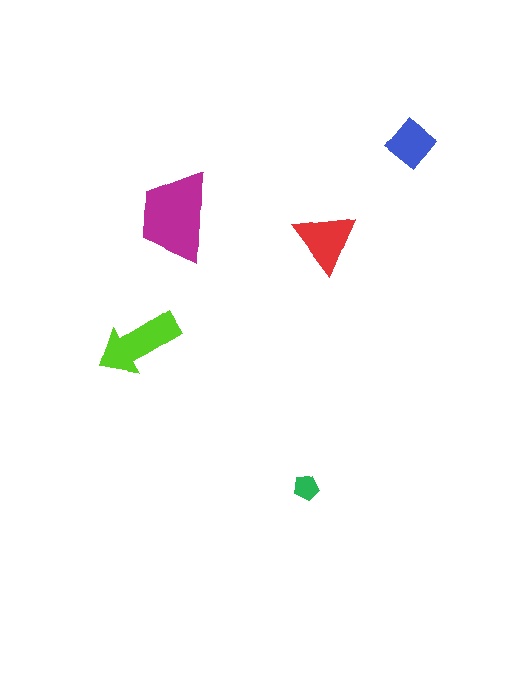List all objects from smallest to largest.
The green pentagon, the blue diamond, the red triangle, the lime arrow, the magenta trapezoid.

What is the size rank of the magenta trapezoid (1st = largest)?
1st.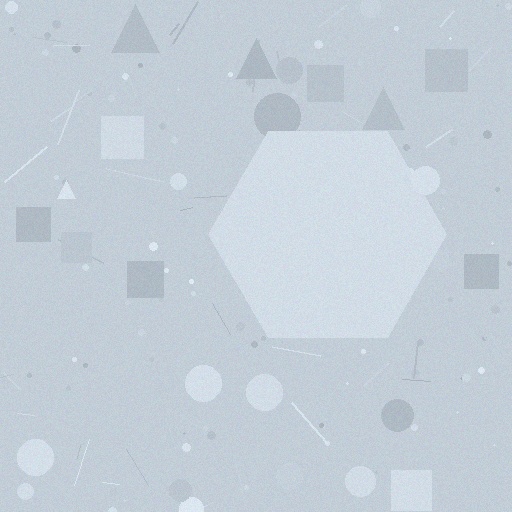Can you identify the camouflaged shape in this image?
The camouflaged shape is a hexagon.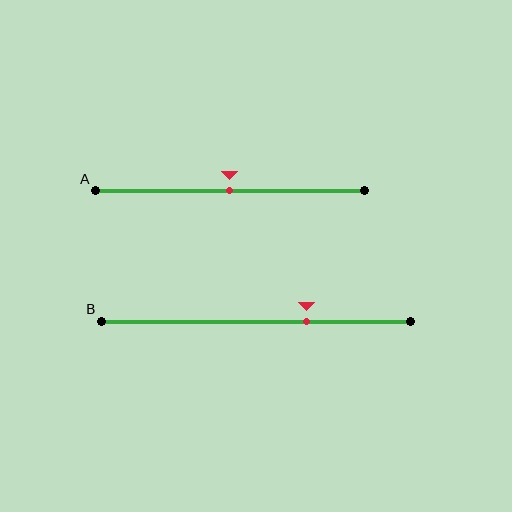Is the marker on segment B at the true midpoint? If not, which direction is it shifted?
No, the marker on segment B is shifted to the right by about 16% of the segment length.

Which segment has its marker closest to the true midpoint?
Segment A has its marker closest to the true midpoint.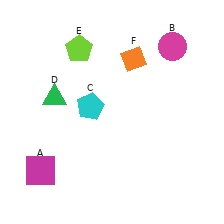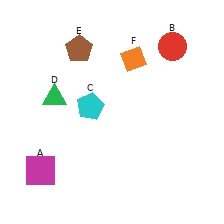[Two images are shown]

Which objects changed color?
B changed from magenta to red. E changed from lime to brown.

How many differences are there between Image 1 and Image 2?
There are 2 differences between the two images.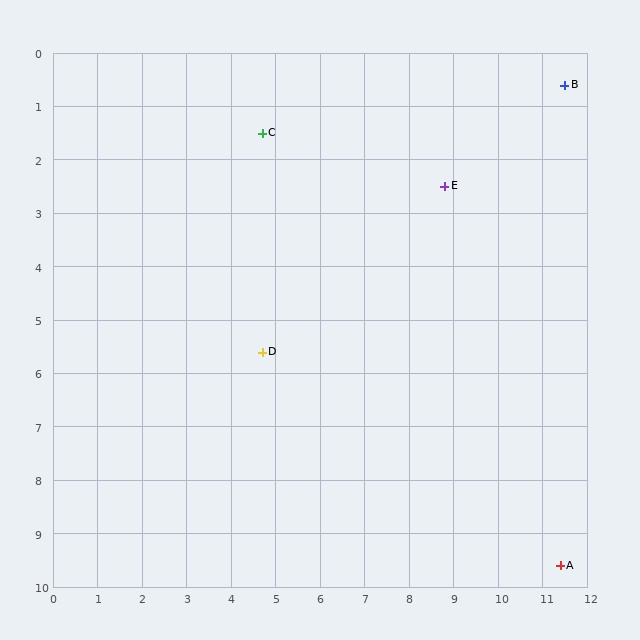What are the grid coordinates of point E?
Point E is at approximately (8.8, 2.5).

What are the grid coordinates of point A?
Point A is at approximately (11.4, 9.6).